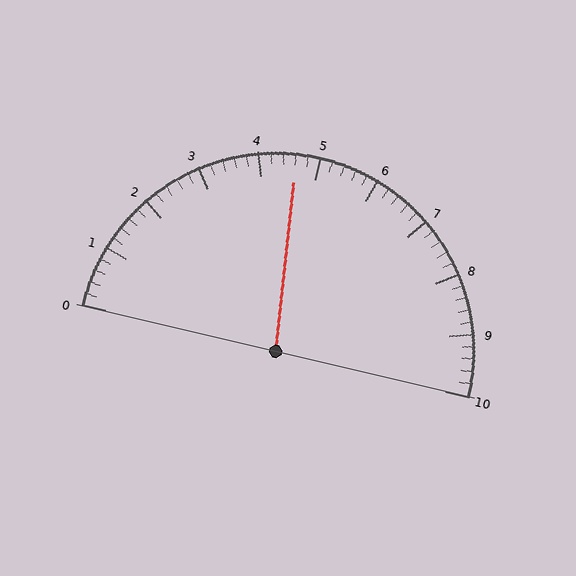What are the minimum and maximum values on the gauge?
The gauge ranges from 0 to 10.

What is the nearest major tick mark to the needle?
The nearest major tick mark is 5.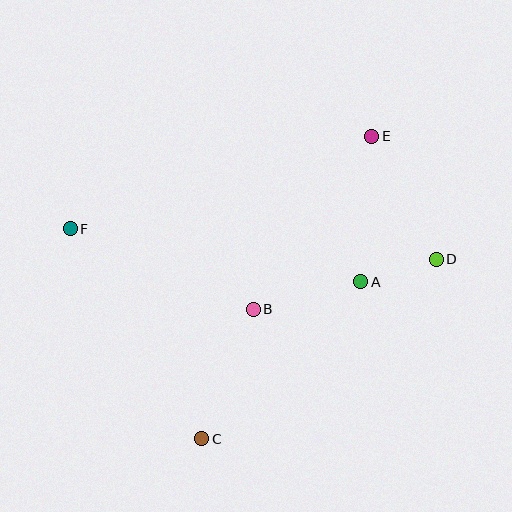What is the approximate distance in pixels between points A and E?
The distance between A and E is approximately 146 pixels.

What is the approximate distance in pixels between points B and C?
The distance between B and C is approximately 140 pixels.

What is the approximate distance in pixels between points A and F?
The distance between A and F is approximately 295 pixels.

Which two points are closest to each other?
Points A and D are closest to each other.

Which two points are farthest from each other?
Points D and F are farthest from each other.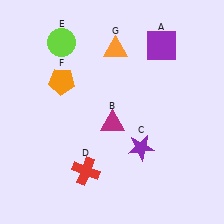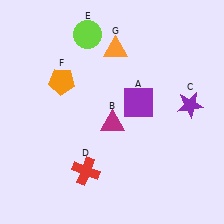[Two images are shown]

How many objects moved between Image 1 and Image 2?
3 objects moved between the two images.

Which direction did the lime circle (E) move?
The lime circle (E) moved right.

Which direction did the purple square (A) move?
The purple square (A) moved down.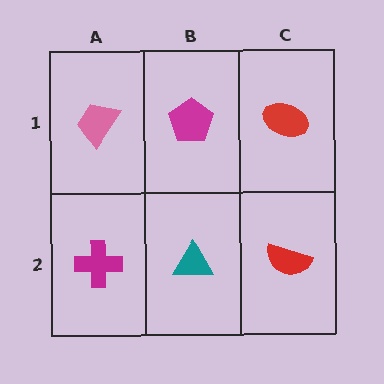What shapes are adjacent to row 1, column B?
A teal triangle (row 2, column B), a pink trapezoid (row 1, column A), a red ellipse (row 1, column C).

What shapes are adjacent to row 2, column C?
A red ellipse (row 1, column C), a teal triangle (row 2, column B).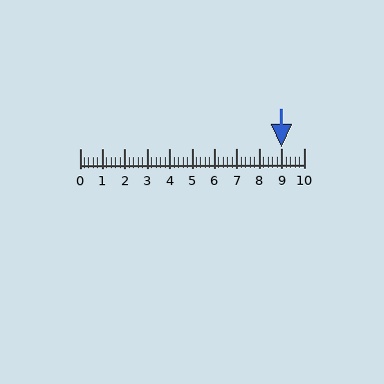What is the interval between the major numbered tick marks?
The major tick marks are spaced 1 units apart.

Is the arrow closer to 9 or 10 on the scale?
The arrow is closer to 9.